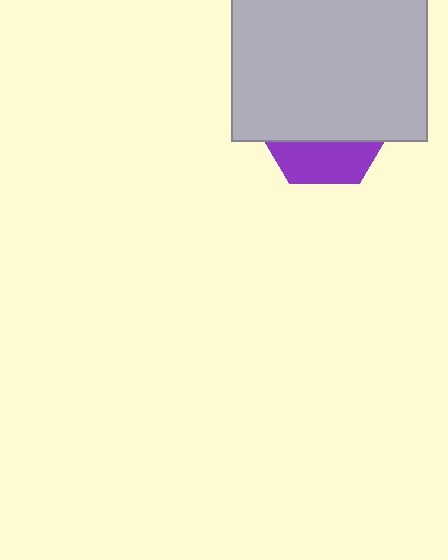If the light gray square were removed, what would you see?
You would see the complete purple hexagon.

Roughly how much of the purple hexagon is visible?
A small part of it is visible (roughly 30%).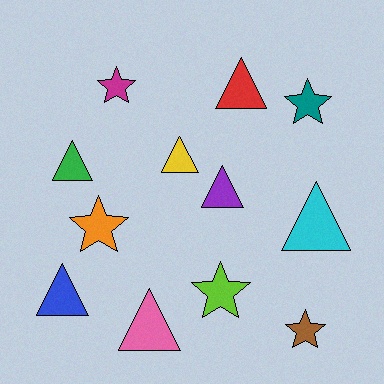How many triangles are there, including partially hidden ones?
There are 7 triangles.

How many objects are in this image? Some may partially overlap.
There are 12 objects.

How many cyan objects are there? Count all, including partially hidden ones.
There is 1 cyan object.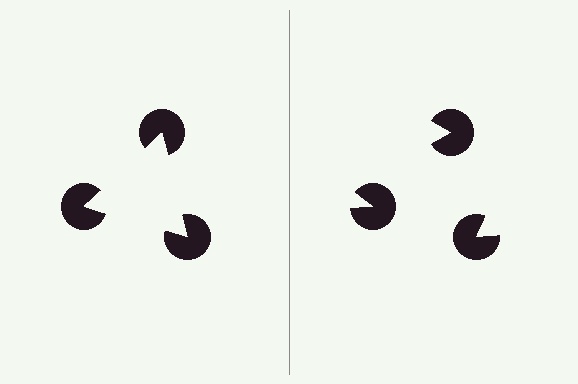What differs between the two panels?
The pac-man discs are positioned identically on both sides; only the wedge orientations differ. On the left they align to a triangle; on the right they are misaligned.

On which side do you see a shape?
An illusory triangle appears on the left side. On the right side the wedge cuts are rotated, so no coherent shape forms.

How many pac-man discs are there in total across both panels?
6 — 3 on each side.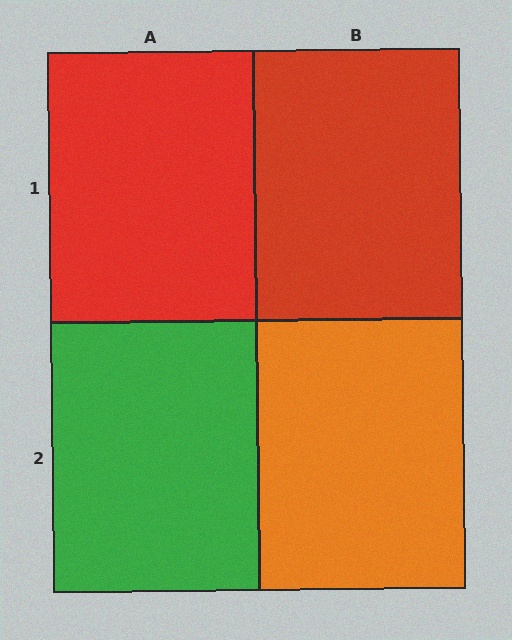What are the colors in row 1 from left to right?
Red, red.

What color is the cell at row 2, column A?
Green.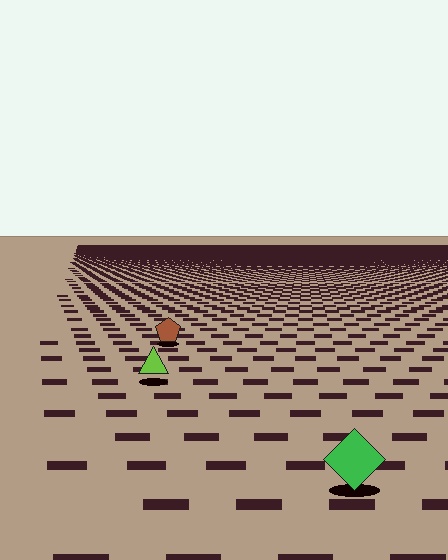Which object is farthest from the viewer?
The brown pentagon is farthest from the viewer. It appears smaller and the ground texture around it is denser.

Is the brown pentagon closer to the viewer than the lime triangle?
No. The lime triangle is closer — you can tell from the texture gradient: the ground texture is coarser near it.